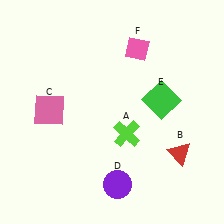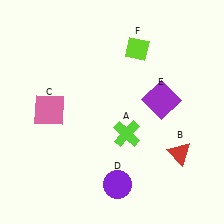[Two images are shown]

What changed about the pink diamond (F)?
In Image 1, F is pink. In Image 2, it changed to lime.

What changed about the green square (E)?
In Image 1, E is green. In Image 2, it changed to purple.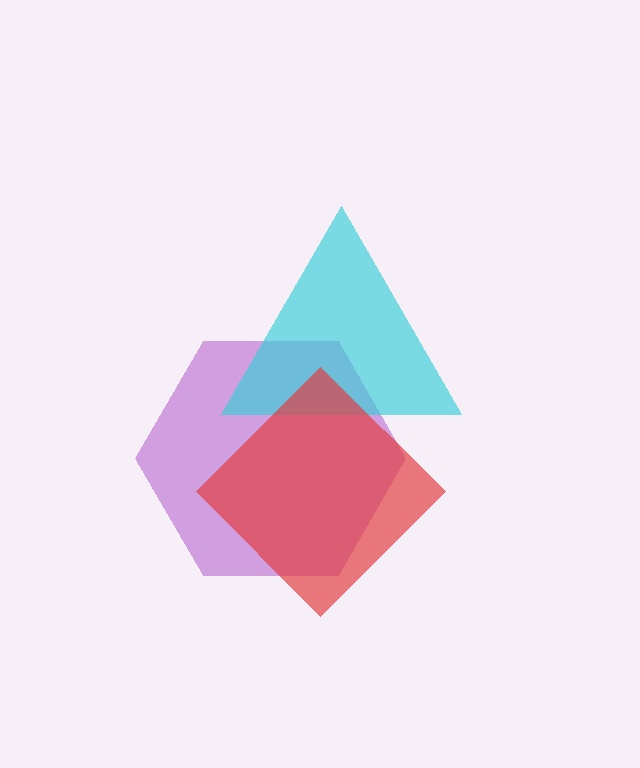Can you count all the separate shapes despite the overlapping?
Yes, there are 3 separate shapes.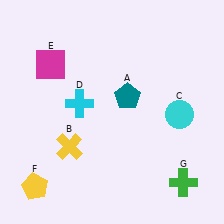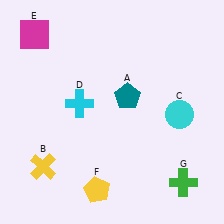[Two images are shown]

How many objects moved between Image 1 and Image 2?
3 objects moved between the two images.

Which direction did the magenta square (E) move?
The magenta square (E) moved up.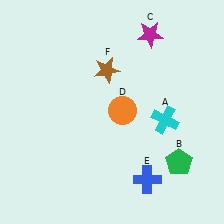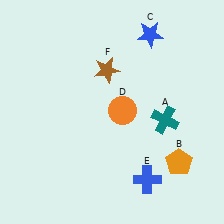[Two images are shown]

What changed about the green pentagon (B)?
In Image 1, B is green. In Image 2, it changed to orange.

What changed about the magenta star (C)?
In Image 1, C is magenta. In Image 2, it changed to blue.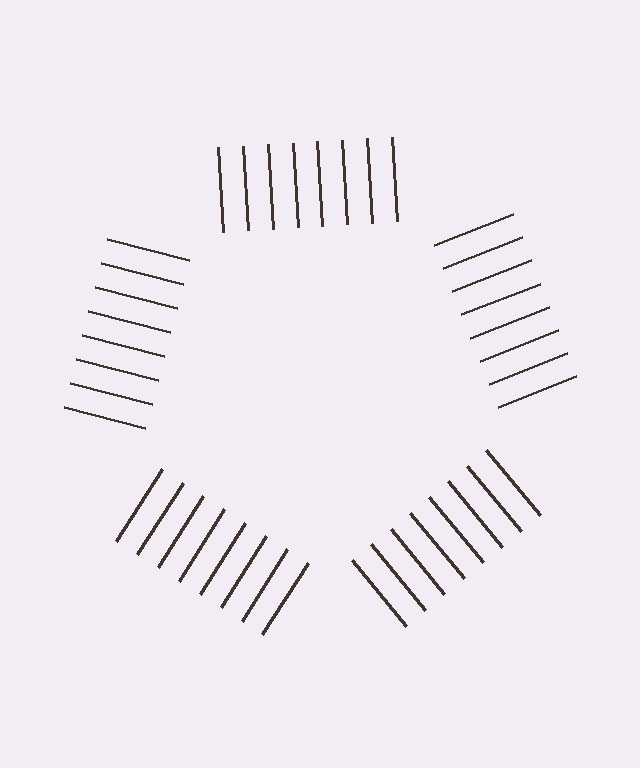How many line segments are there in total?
40 — 8 along each of the 5 edges.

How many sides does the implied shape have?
5 sides — the line-ends trace a pentagon.